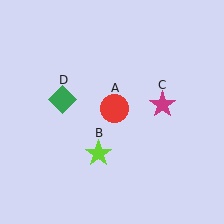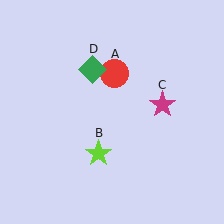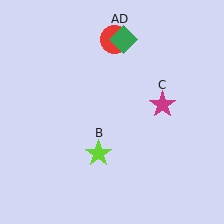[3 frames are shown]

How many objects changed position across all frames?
2 objects changed position: red circle (object A), green diamond (object D).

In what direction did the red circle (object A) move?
The red circle (object A) moved up.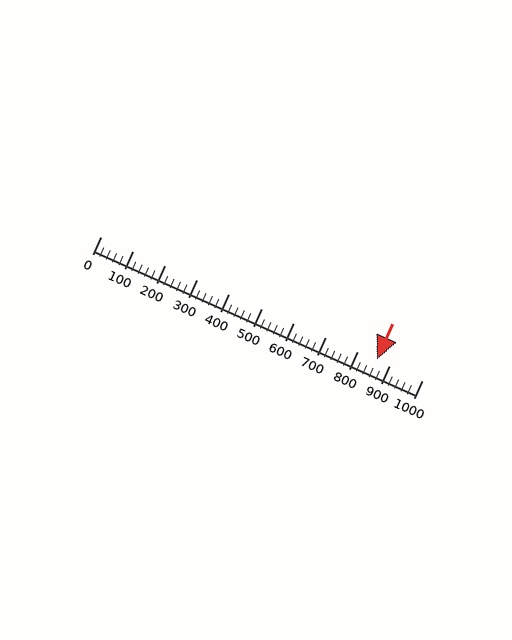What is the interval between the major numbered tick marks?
The major tick marks are spaced 100 units apart.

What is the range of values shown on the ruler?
The ruler shows values from 0 to 1000.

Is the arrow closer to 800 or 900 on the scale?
The arrow is closer to 900.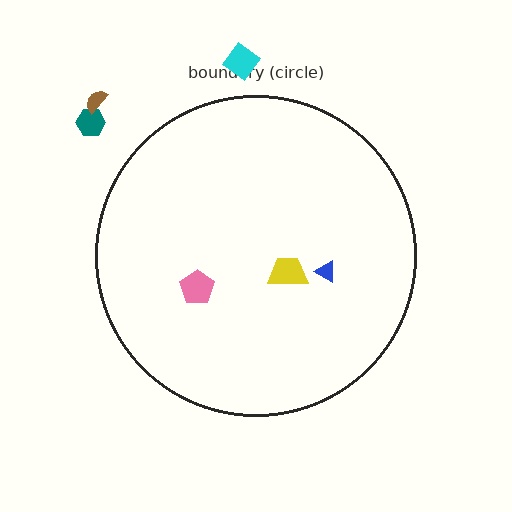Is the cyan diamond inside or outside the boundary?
Outside.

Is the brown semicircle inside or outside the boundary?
Outside.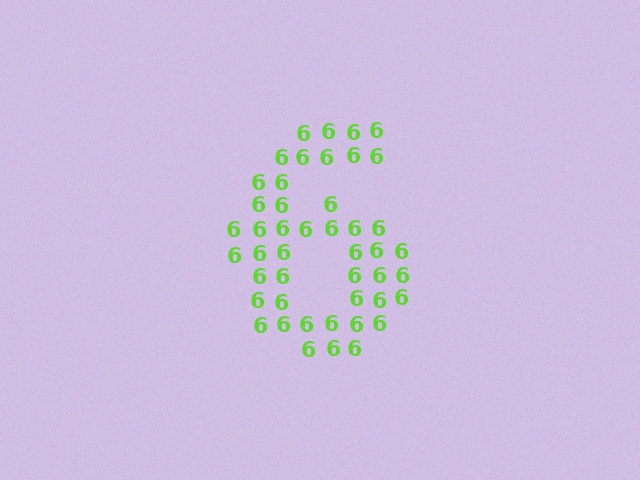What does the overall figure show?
The overall figure shows the digit 6.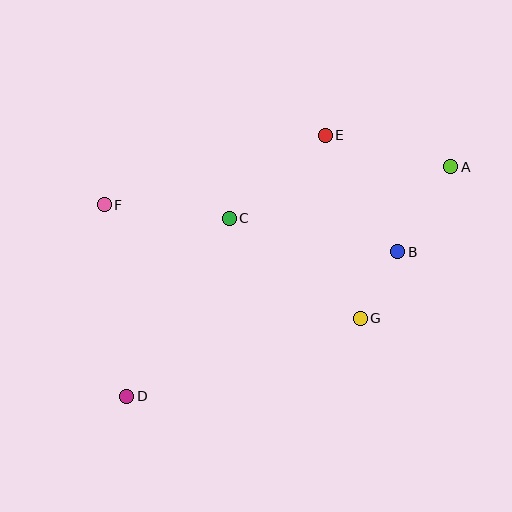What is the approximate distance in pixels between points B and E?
The distance between B and E is approximately 137 pixels.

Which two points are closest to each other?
Points B and G are closest to each other.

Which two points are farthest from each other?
Points A and D are farthest from each other.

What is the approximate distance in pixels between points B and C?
The distance between B and C is approximately 172 pixels.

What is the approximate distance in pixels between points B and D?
The distance between B and D is approximately 307 pixels.